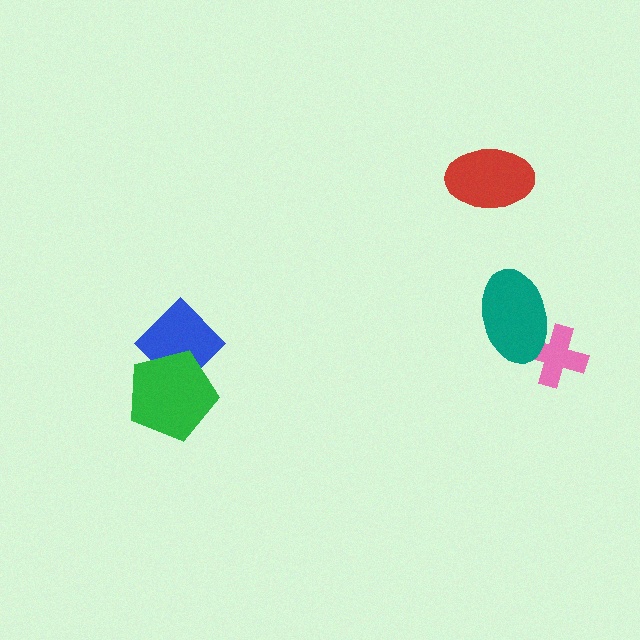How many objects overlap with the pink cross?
1 object overlaps with the pink cross.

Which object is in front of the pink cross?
The teal ellipse is in front of the pink cross.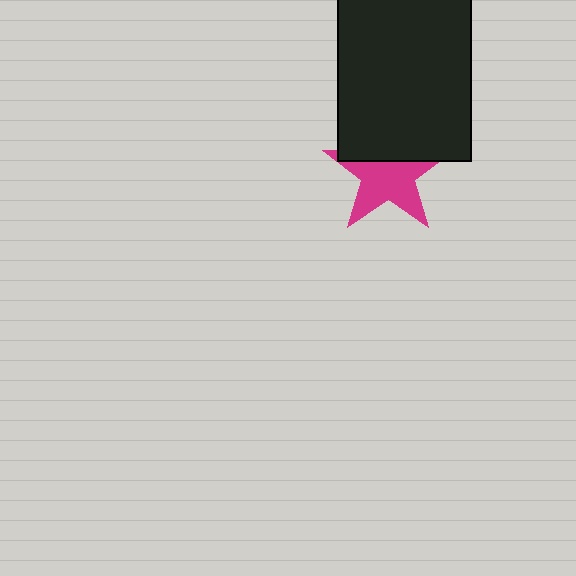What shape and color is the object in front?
The object in front is a black rectangle.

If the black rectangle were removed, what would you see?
You would see the complete magenta star.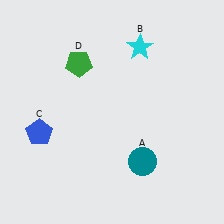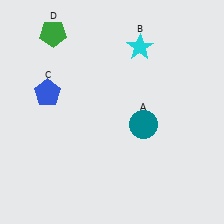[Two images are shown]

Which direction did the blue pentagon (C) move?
The blue pentagon (C) moved up.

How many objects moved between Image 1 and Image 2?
3 objects moved between the two images.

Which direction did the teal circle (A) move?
The teal circle (A) moved up.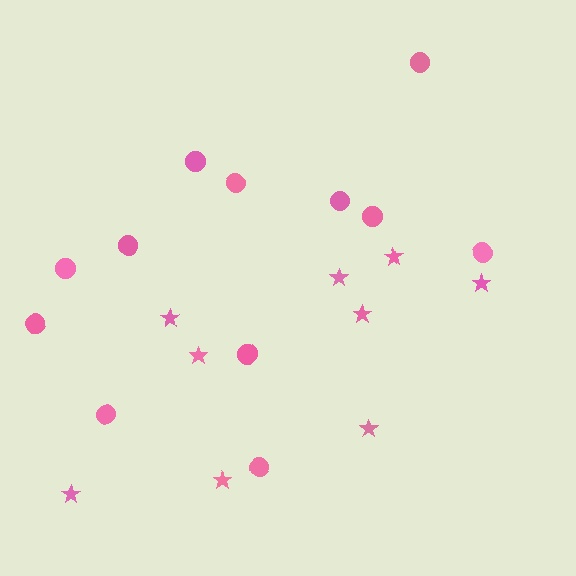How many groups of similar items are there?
There are 2 groups: one group of stars (9) and one group of circles (12).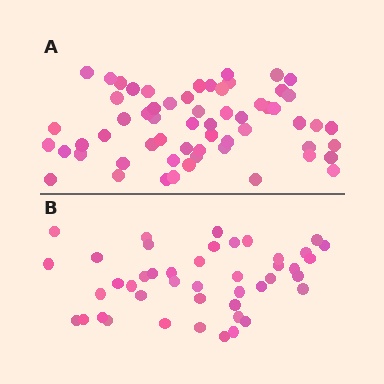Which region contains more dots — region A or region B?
Region A (the top region) has more dots.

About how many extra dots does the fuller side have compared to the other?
Region A has approximately 15 more dots than region B.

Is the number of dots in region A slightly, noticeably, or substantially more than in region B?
Region A has noticeably more, but not dramatically so. The ratio is roughly 1.4 to 1.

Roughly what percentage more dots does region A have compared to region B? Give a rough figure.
About 35% more.